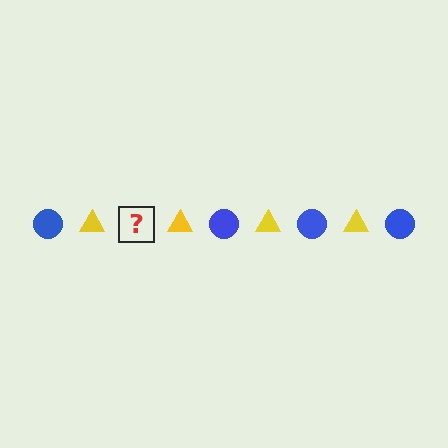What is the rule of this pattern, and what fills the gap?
The rule is that the pattern alternates between blue circle and yellow triangle. The gap should be filled with a blue circle.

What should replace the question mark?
The question mark should be replaced with a blue circle.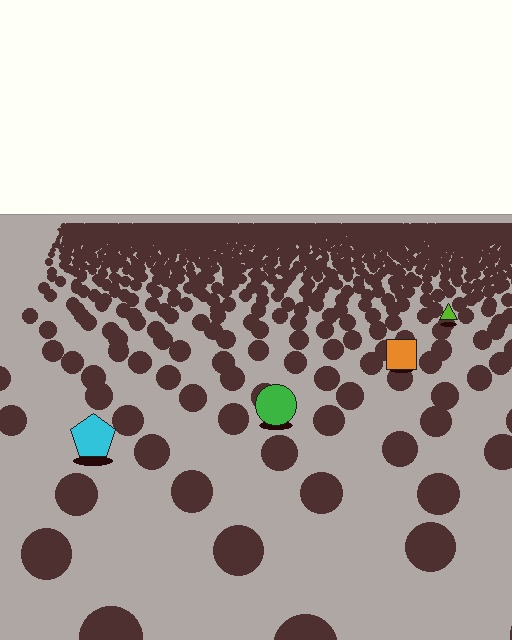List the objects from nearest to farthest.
From nearest to farthest: the cyan pentagon, the green circle, the orange square, the lime triangle.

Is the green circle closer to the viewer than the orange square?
Yes. The green circle is closer — you can tell from the texture gradient: the ground texture is coarser near it.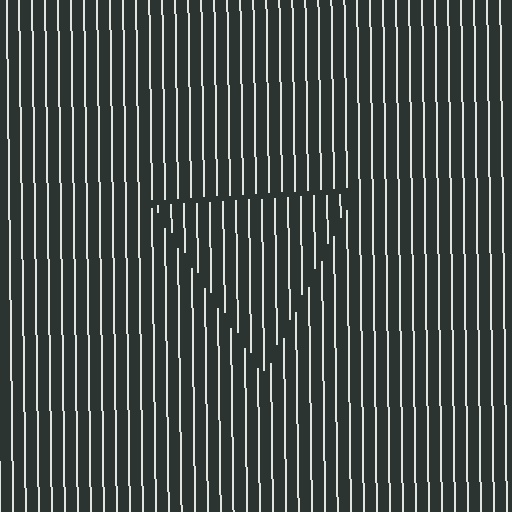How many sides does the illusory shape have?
3 sides — the line-ends trace a triangle.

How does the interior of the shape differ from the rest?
The interior of the shape contains the same grating, shifted by half a period — the contour is defined by the phase discontinuity where line-ends from the inner and outer gratings abut.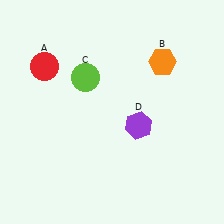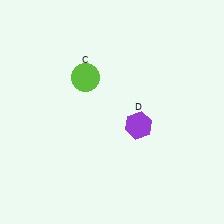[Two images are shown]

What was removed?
The orange hexagon (B), the red circle (A) were removed in Image 2.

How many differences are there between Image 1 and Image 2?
There are 2 differences between the two images.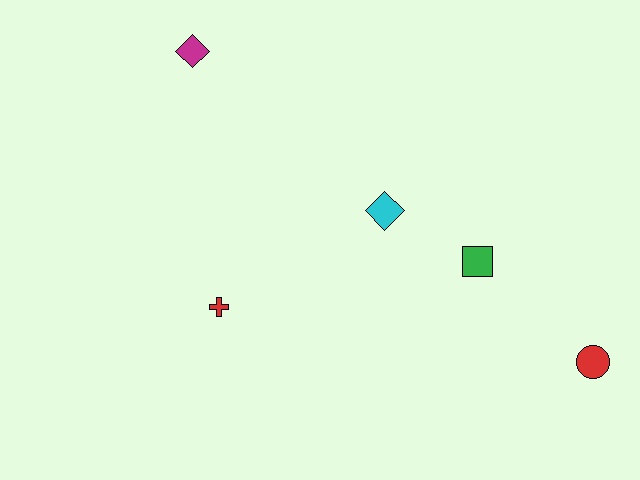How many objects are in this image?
There are 5 objects.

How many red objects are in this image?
There are 2 red objects.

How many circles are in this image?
There is 1 circle.